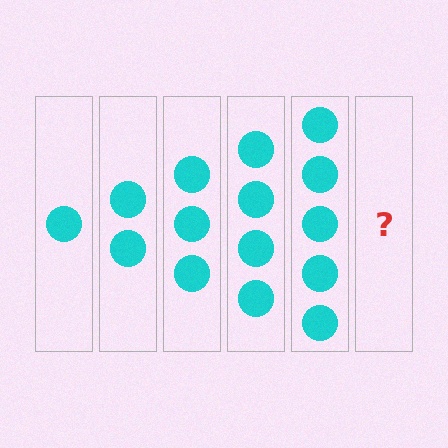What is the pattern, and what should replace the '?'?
The pattern is that each step adds one more circle. The '?' should be 6 circles.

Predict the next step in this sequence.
The next step is 6 circles.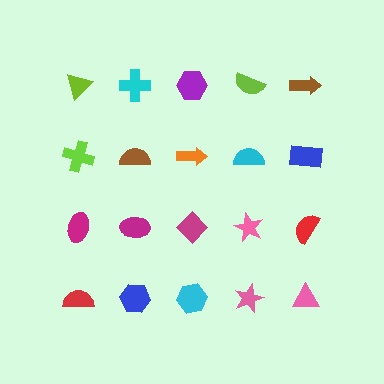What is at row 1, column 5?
A brown arrow.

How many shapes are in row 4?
5 shapes.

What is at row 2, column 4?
A cyan semicircle.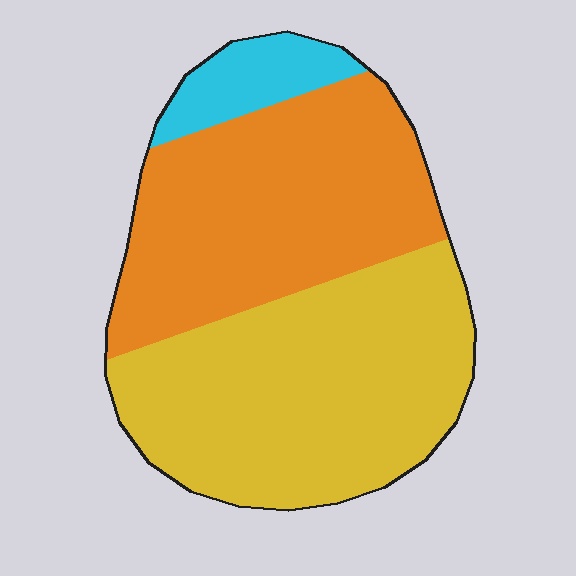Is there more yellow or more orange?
Yellow.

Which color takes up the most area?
Yellow, at roughly 50%.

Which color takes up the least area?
Cyan, at roughly 10%.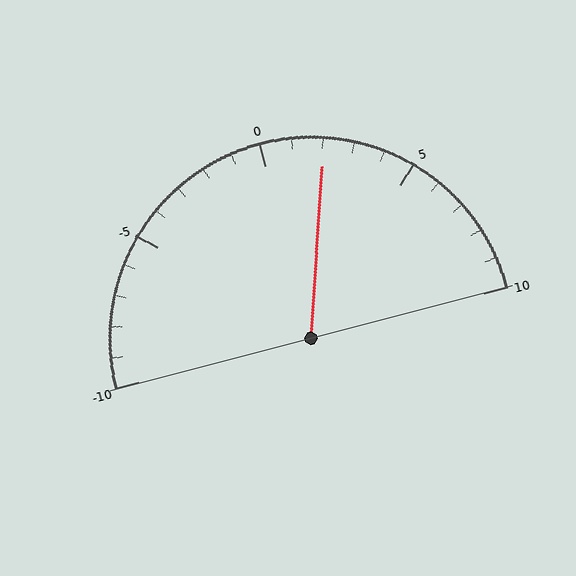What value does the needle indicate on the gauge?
The needle indicates approximately 2.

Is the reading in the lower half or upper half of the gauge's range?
The reading is in the upper half of the range (-10 to 10).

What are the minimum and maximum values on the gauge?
The gauge ranges from -10 to 10.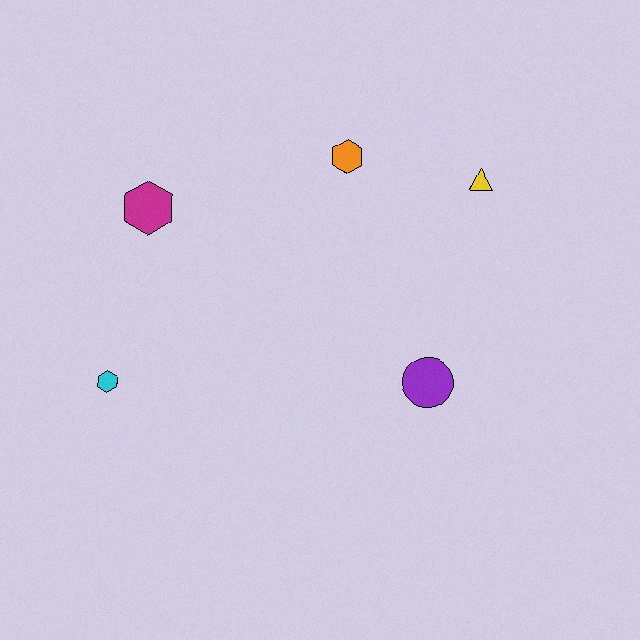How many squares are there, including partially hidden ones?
There are no squares.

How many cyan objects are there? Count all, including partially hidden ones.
There is 1 cyan object.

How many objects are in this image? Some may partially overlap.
There are 5 objects.